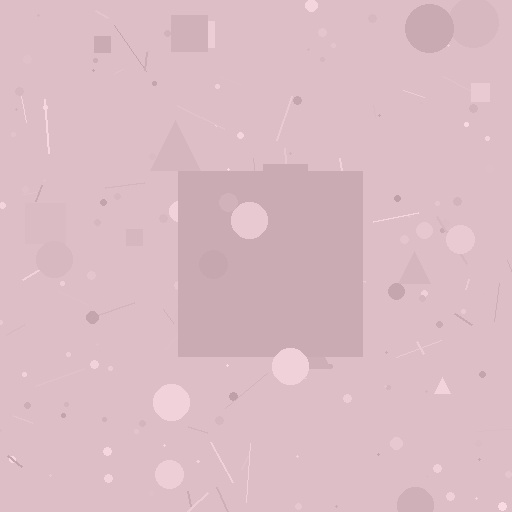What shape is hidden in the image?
A square is hidden in the image.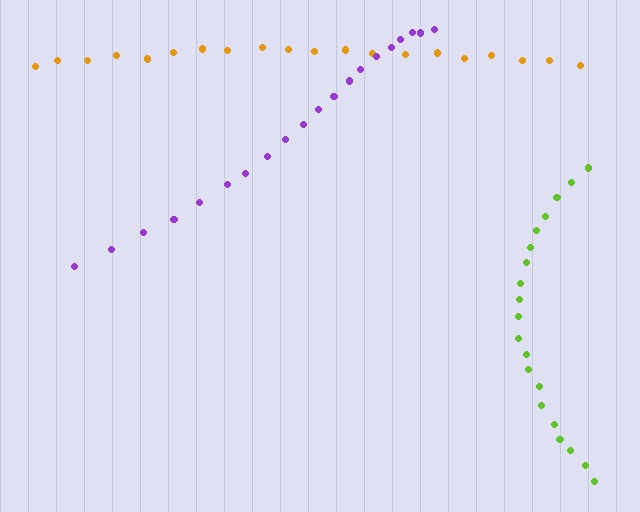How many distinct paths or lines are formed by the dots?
There are 3 distinct paths.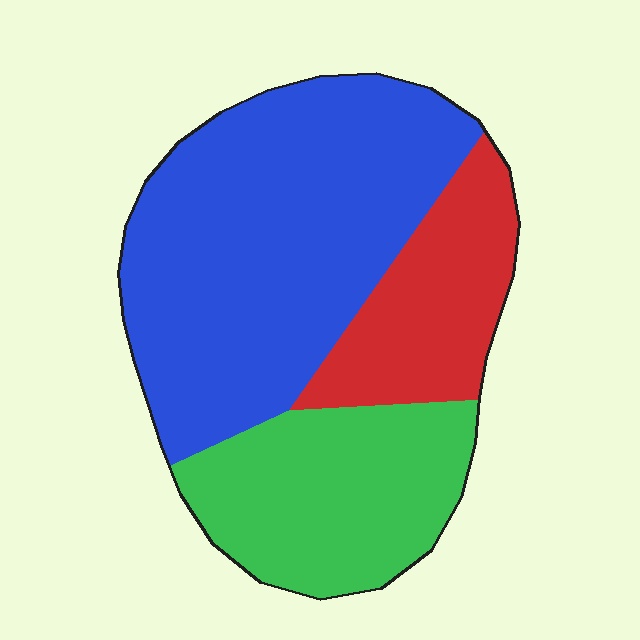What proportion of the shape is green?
Green takes up about one quarter (1/4) of the shape.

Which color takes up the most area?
Blue, at roughly 55%.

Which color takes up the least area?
Red, at roughly 20%.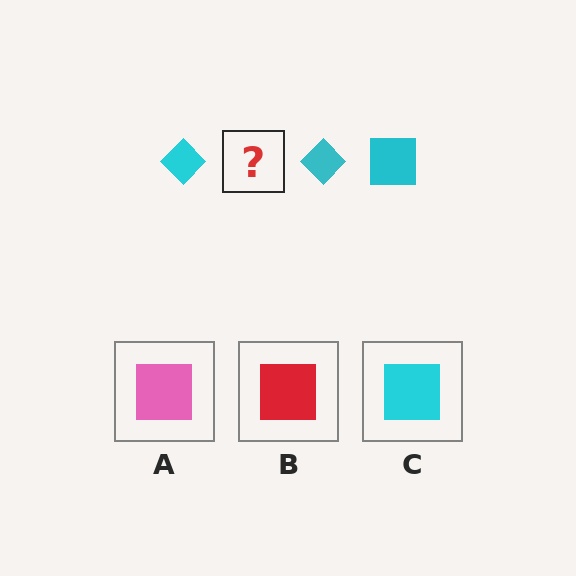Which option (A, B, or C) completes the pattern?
C.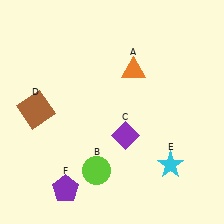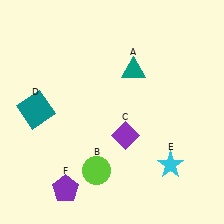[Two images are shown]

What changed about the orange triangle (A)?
In Image 1, A is orange. In Image 2, it changed to teal.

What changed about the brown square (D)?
In Image 1, D is brown. In Image 2, it changed to teal.